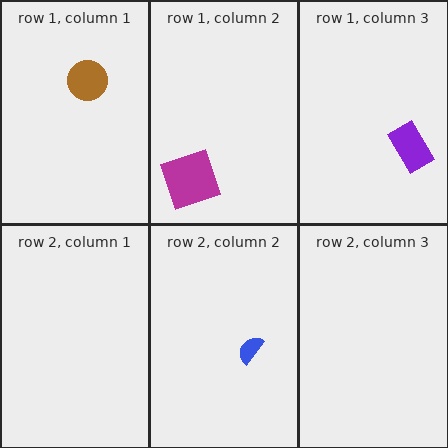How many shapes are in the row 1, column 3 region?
1.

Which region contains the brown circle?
The row 1, column 1 region.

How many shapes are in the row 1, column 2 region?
1.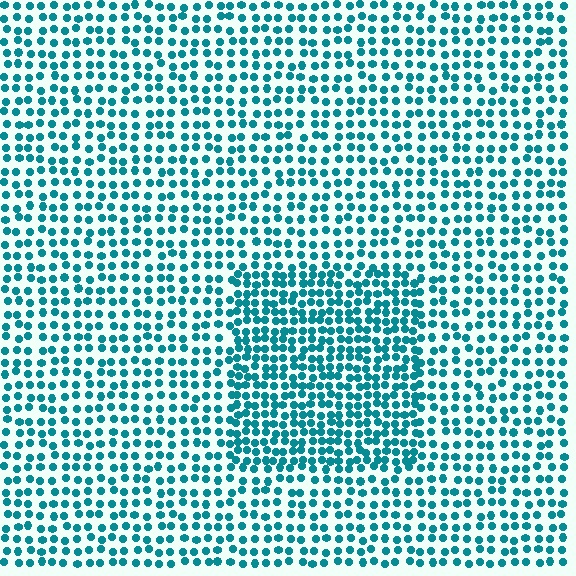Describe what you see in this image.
The image contains small teal elements arranged at two different densities. A rectangle-shaped region is visible where the elements are more densely packed than the surrounding area.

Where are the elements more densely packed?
The elements are more densely packed inside the rectangle boundary.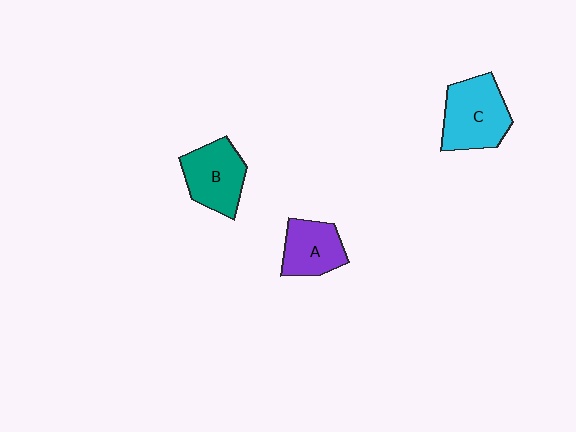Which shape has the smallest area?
Shape A (purple).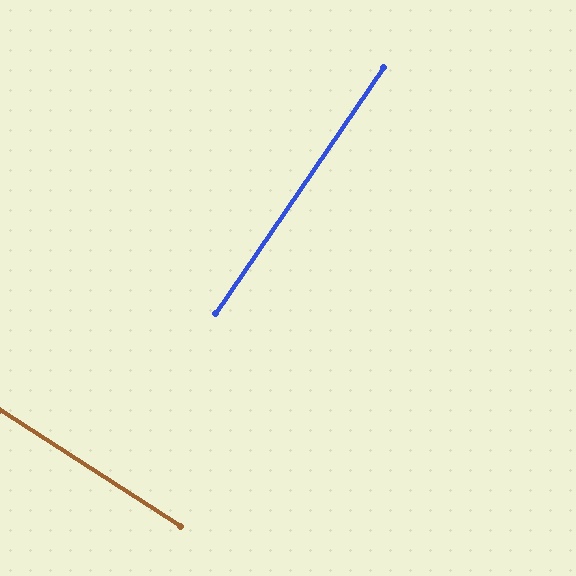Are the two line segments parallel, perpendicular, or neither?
Perpendicular — they meet at approximately 88°.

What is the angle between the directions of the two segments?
Approximately 88 degrees.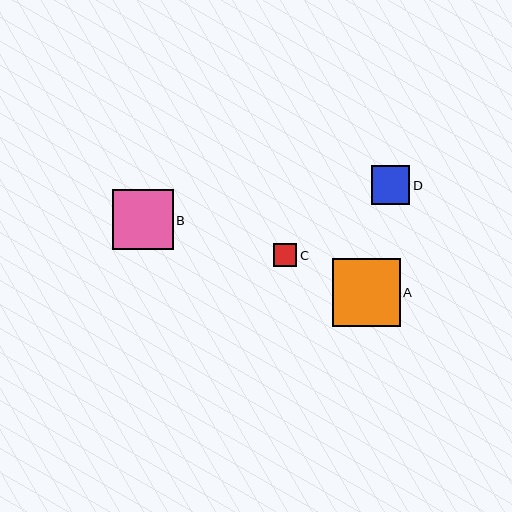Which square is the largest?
Square A is the largest with a size of approximately 68 pixels.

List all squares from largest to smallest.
From largest to smallest: A, B, D, C.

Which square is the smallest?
Square C is the smallest with a size of approximately 23 pixels.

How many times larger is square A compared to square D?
Square A is approximately 1.8 times the size of square D.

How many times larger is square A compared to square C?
Square A is approximately 3.0 times the size of square C.